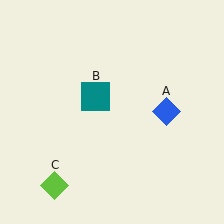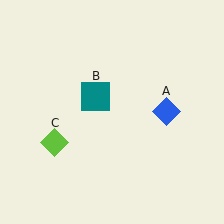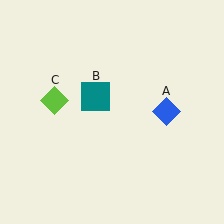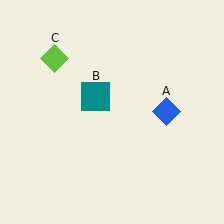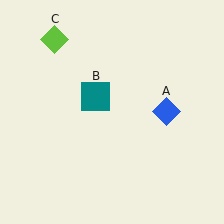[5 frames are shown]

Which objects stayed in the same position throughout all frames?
Blue diamond (object A) and teal square (object B) remained stationary.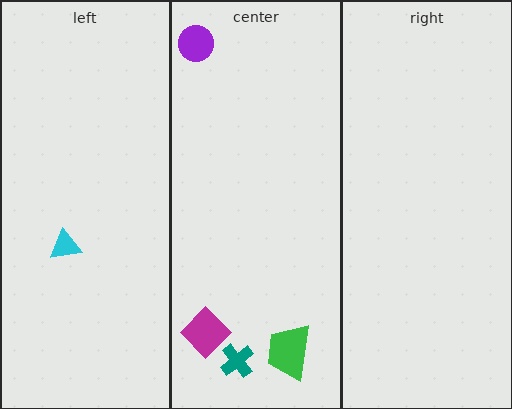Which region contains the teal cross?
The center region.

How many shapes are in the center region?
4.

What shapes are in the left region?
The cyan triangle.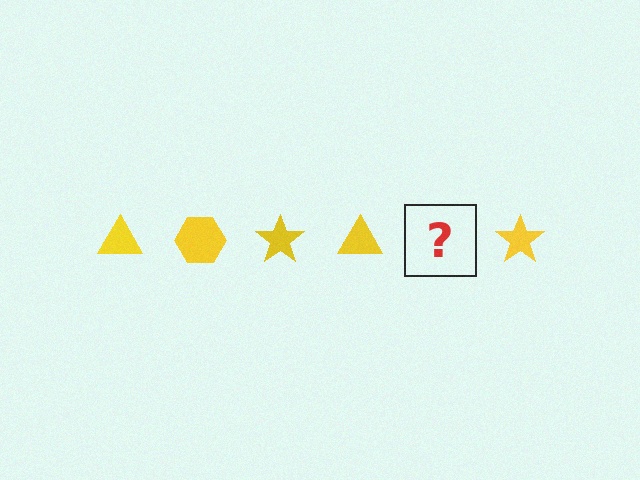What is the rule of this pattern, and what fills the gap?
The rule is that the pattern cycles through triangle, hexagon, star shapes in yellow. The gap should be filled with a yellow hexagon.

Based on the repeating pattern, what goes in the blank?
The blank should be a yellow hexagon.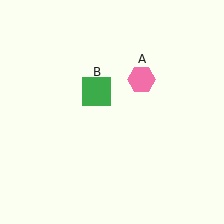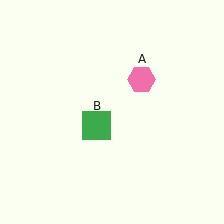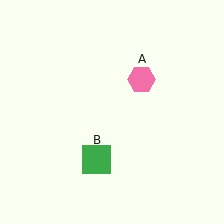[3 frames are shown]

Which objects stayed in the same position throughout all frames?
Pink hexagon (object A) remained stationary.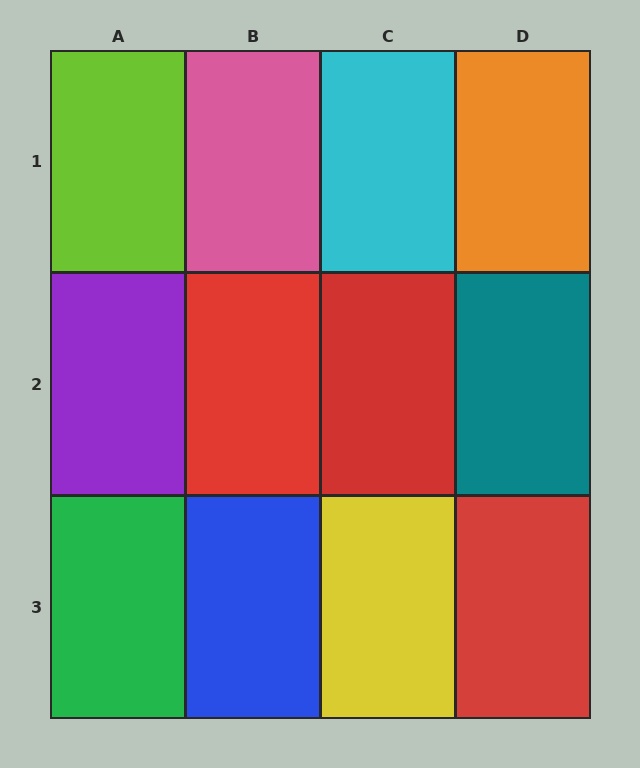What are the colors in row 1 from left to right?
Lime, pink, cyan, orange.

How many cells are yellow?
1 cell is yellow.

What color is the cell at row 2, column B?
Red.